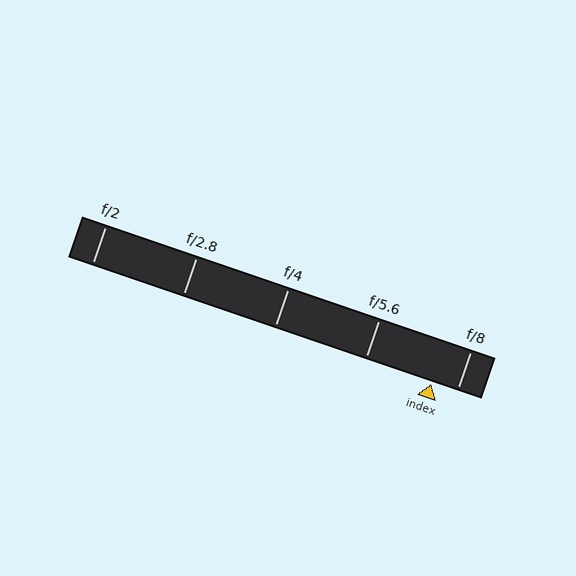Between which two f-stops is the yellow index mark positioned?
The index mark is between f/5.6 and f/8.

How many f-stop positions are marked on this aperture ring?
There are 5 f-stop positions marked.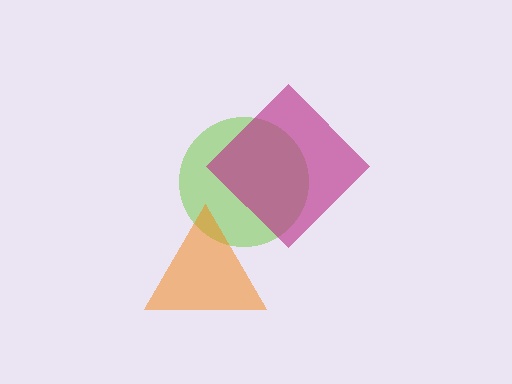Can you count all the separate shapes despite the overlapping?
Yes, there are 3 separate shapes.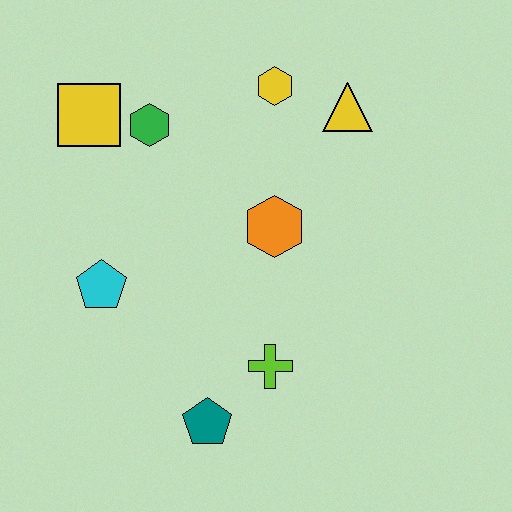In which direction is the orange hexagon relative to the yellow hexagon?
The orange hexagon is below the yellow hexagon.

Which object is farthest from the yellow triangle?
The teal pentagon is farthest from the yellow triangle.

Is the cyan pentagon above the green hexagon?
No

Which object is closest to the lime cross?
The teal pentagon is closest to the lime cross.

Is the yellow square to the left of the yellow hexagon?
Yes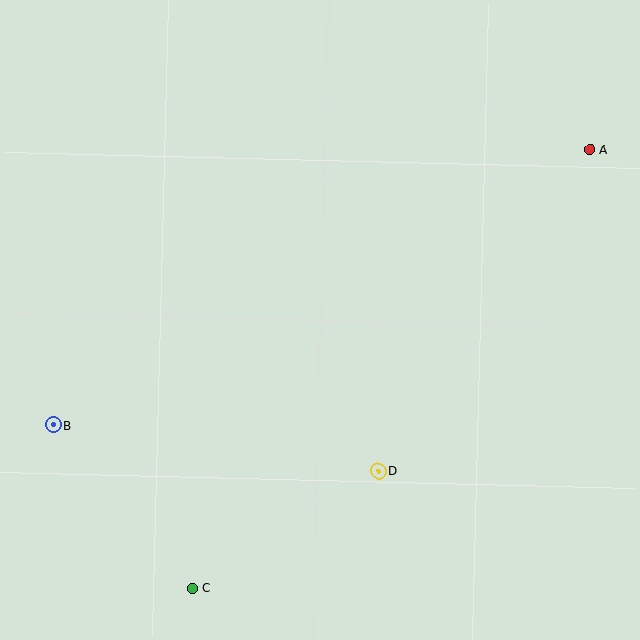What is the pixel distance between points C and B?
The distance between C and B is 215 pixels.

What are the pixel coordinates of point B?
Point B is at (53, 425).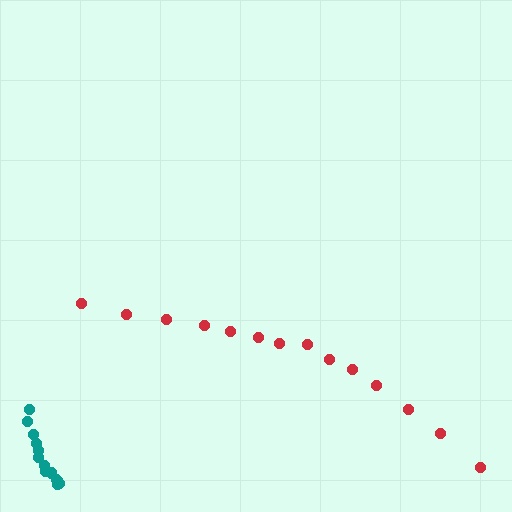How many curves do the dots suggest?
There are 2 distinct paths.